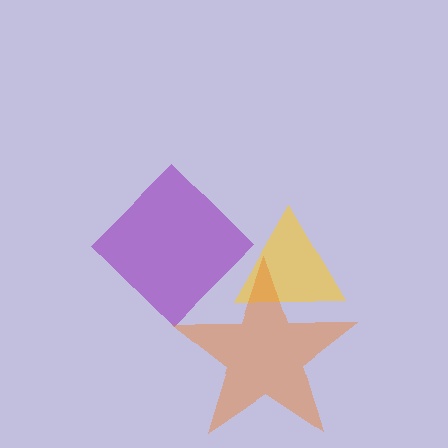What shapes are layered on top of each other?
The layered shapes are: a purple diamond, a yellow triangle, an orange star.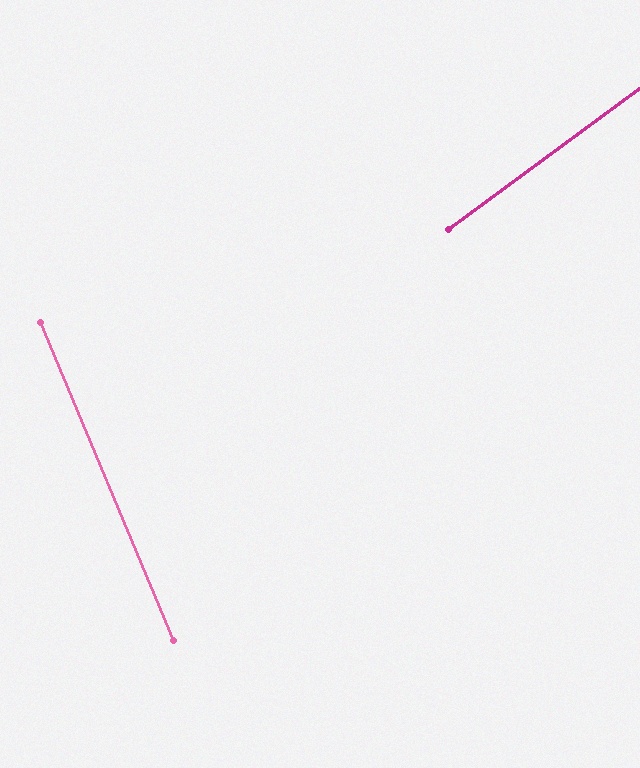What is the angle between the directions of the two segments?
Approximately 76 degrees.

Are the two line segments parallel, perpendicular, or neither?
Neither parallel nor perpendicular — they differ by about 76°.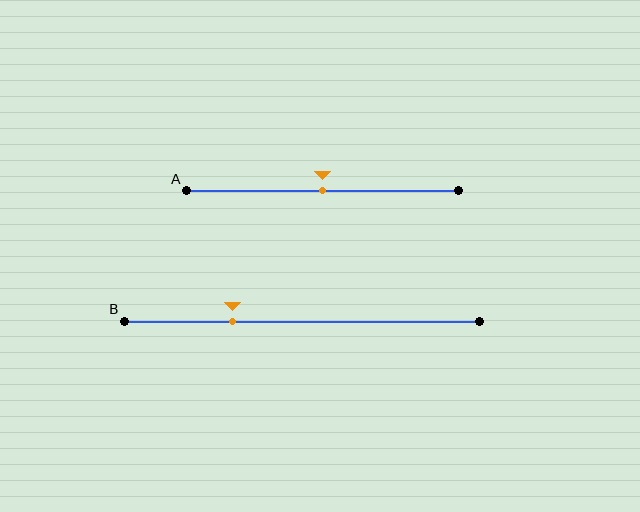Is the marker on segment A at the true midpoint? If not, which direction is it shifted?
Yes, the marker on segment A is at the true midpoint.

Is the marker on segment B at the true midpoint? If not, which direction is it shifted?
No, the marker on segment B is shifted to the left by about 19% of the segment length.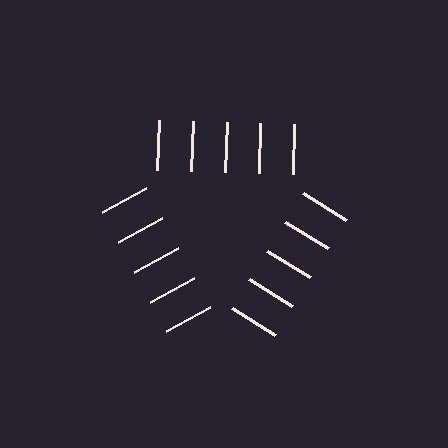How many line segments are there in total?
15 — 5 along each of the 3 edges.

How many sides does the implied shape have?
3 sides — the line-ends trace a triangle.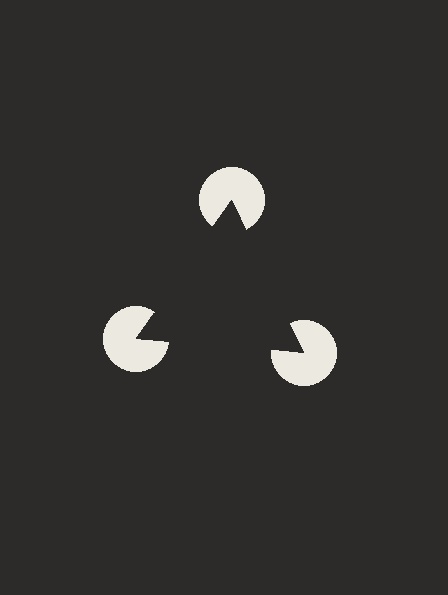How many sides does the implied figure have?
3 sides.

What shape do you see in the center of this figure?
An illusory triangle — its edges are inferred from the aligned wedge cuts in the pac-man discs, not physically drawn.